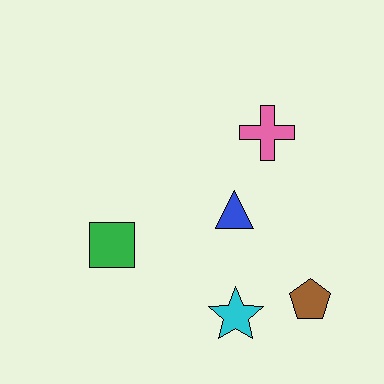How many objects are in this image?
There are 5 objects.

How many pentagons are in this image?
There is 1 pentagon.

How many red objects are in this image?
There are no red objects.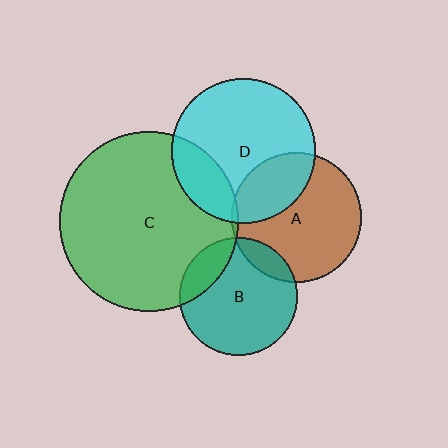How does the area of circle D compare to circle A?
Approximately 1.2 times.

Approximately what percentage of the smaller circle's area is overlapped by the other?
Approximately 20%.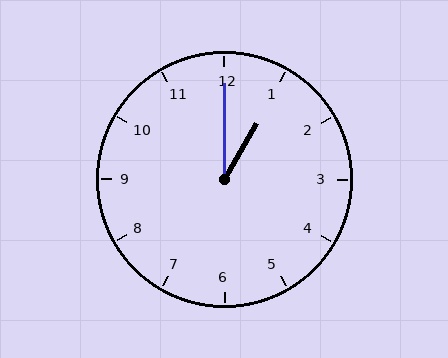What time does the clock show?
1:00.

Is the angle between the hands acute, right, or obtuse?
It is acute.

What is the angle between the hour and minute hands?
Approximately 30 degrees.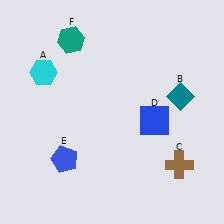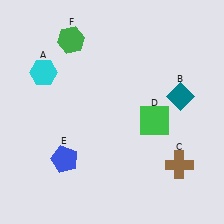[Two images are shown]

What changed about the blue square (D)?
In Image 1, D is blue. In Image 2, it changed to green.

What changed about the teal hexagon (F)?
In Image 1, F is teal. In Image 2, it changed to green.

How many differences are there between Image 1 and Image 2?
There are 2 differences between the two images.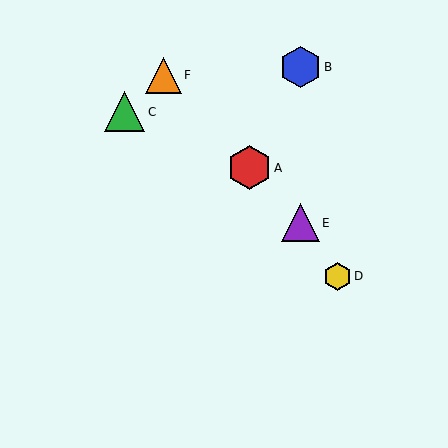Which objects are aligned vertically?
Objects B, E are aligned vertically.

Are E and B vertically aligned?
Yes, both are at x≈300.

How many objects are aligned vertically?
2 objects (B, E) are aligned vertically.